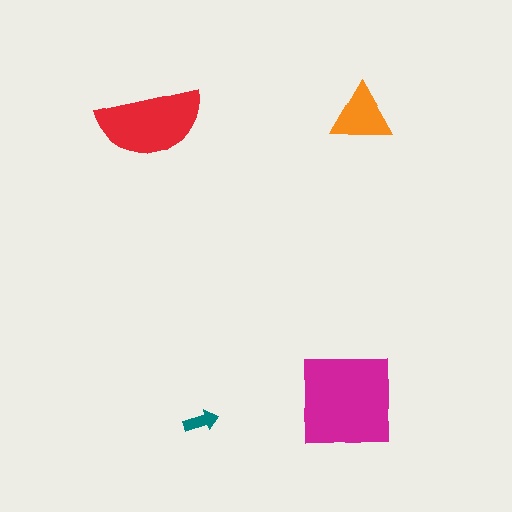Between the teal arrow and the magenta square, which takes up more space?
The magenta square.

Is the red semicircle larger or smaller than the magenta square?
Smaller.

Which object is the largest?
The magenta square.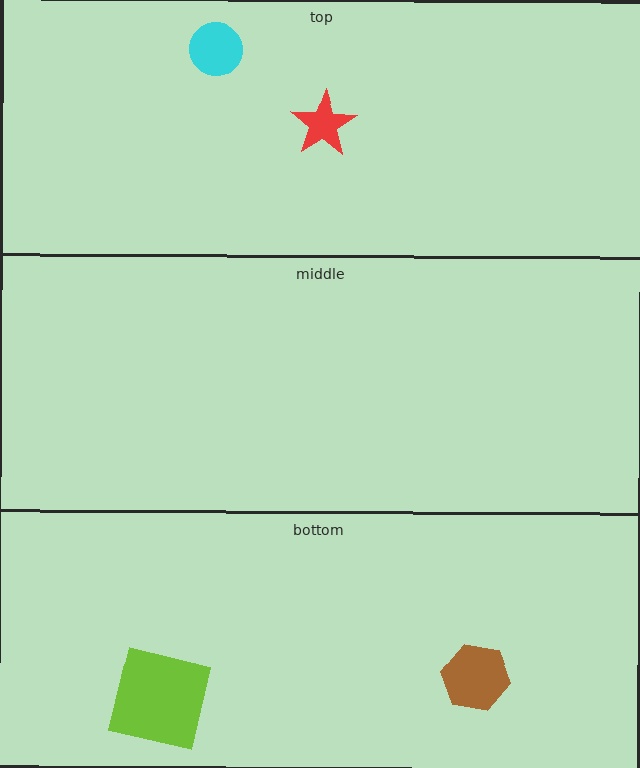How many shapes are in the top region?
2.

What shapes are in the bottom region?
The brown hexagon, the lime square.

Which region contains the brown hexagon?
The bottom region.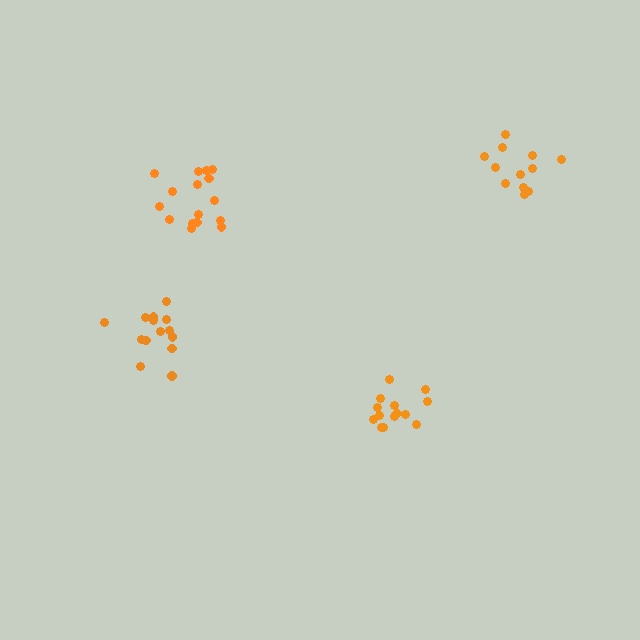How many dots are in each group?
Group 1: 14 dots, Group 2: 16 dots, Group 3: 12 dots, Group 4: 14 dots (56 total).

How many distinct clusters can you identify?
There are 4 distinct clusters.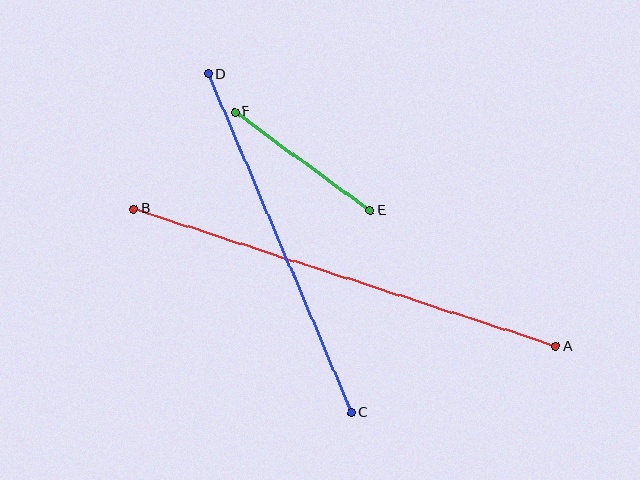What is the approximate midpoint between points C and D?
The midpoint is at approximately (280, 243) pixels.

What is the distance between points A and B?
The distance is approximately 444 pixels.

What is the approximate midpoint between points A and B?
The midpoint is at approximately (345, 277) pixels.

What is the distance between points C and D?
The distance is approximately 368 pixels.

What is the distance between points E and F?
The distance is approximately 167 pixels.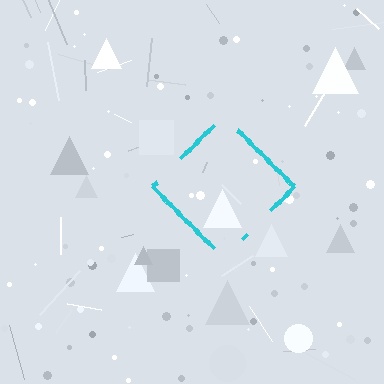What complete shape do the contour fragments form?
The contour fragments form a diamond.